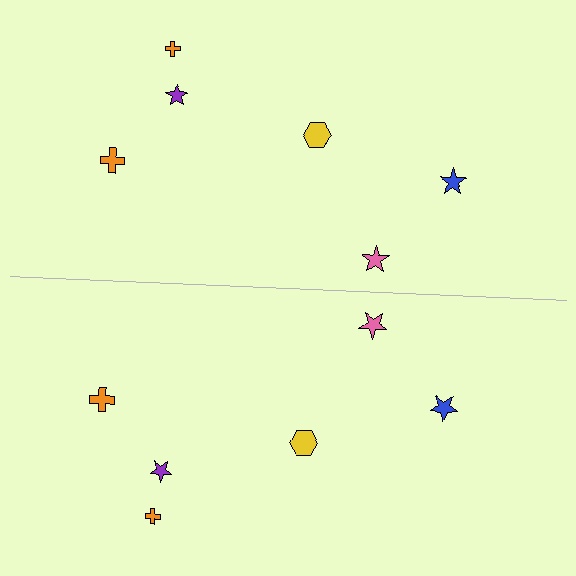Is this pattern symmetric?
Yes, this pattern has bilateral (reflection) symmetry.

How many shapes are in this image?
There are 12 shapes in this image.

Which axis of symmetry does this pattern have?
The pattern has a horizontal axis of symmetry running through the center of the image.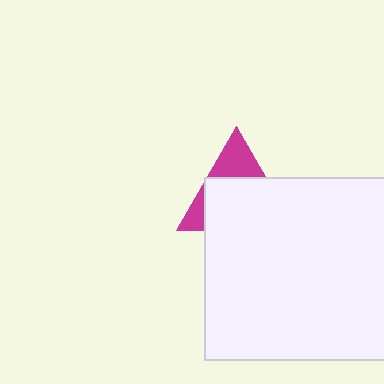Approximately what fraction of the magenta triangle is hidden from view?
Roughly 65% of the magenta triangle is hidden behind the white square.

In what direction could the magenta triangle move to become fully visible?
The magenta triangle could move up. That would shift it out from behind the white square entirely.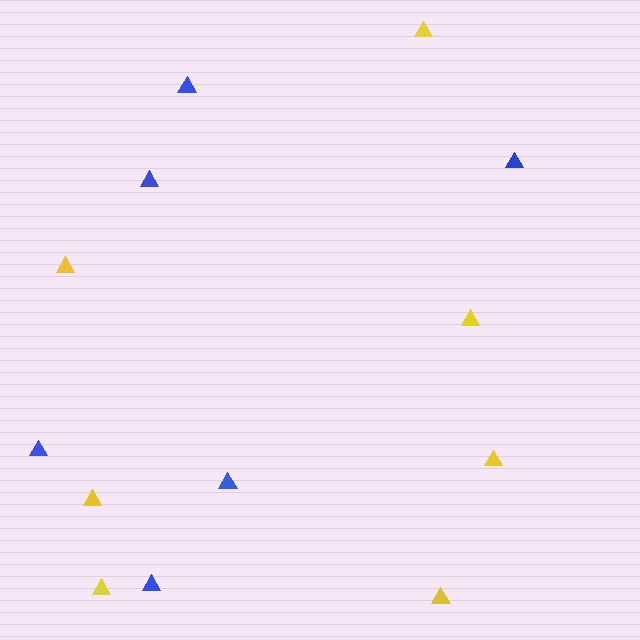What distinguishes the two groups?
There are 2 groups: one group of blue triangles (6) and one group of yellow triangles (7).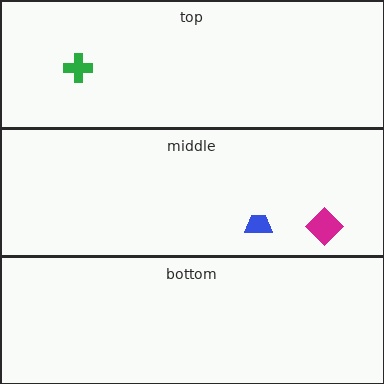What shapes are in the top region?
The green cross.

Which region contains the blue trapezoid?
The middle region.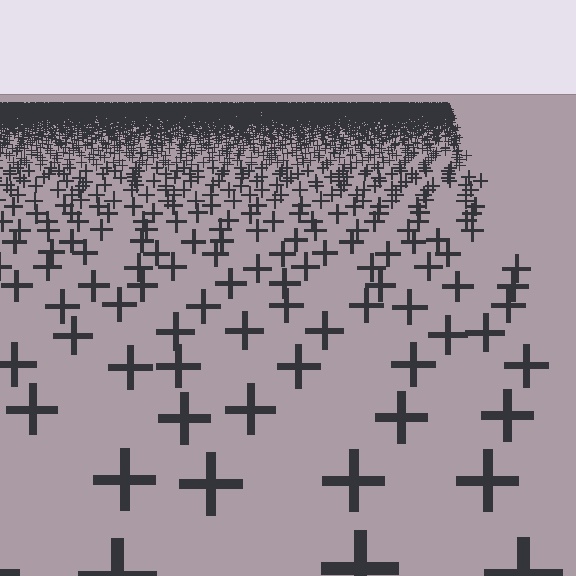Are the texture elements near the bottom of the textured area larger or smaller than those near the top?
Larger. Near the bottom, elements are closer to the viewer and appear at a bigger on-screen size.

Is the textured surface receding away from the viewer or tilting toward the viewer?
The surface is receding away from the viewer. Texture elements get smaller and denser toward the top.